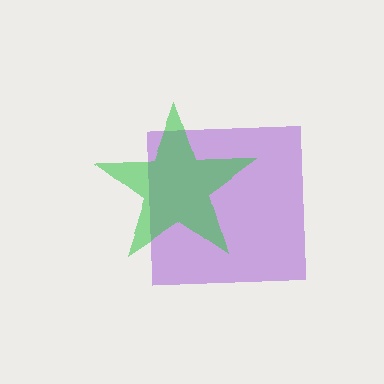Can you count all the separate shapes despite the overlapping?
Yes, there are 2 separate shapes.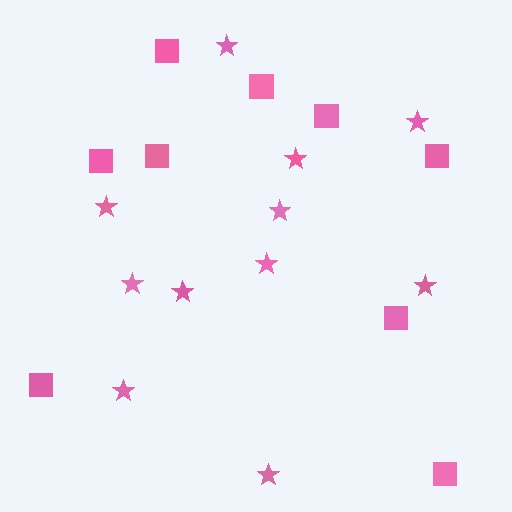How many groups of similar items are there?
There are 2 groups: one group of stars (11) and one group of squares (9).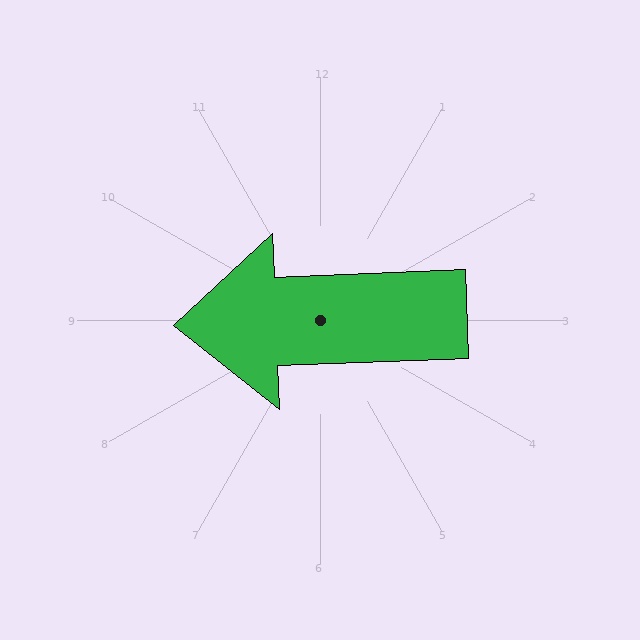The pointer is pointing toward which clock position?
Roughly 9 o'clock.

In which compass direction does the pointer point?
West.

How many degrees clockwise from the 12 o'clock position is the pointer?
Approximately 268 degrees.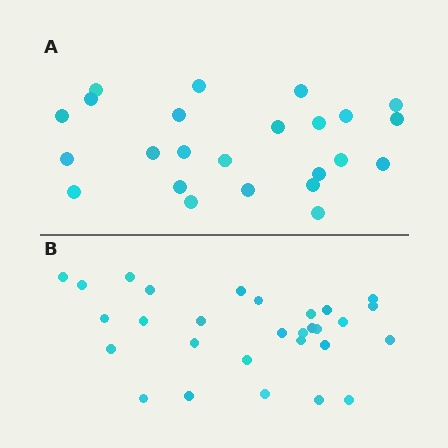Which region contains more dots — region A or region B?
Region B (the bottom region) has more dots.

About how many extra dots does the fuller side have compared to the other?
Region B has about 5 more dots than region A.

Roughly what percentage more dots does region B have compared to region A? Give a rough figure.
About 20% more.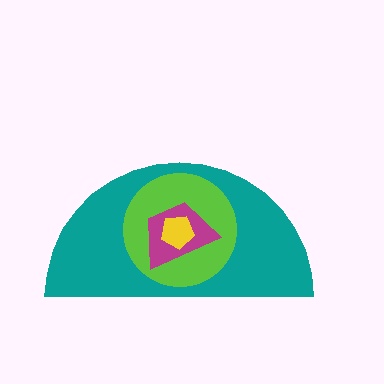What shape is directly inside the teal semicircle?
The lime circle.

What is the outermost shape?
The teal semicircle.